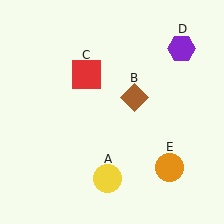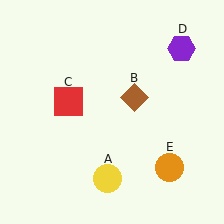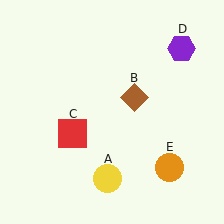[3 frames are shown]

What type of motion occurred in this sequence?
The red square (object C) rotated counterclockwise around the center of the scene.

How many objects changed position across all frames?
1 object changed position: red square (object C).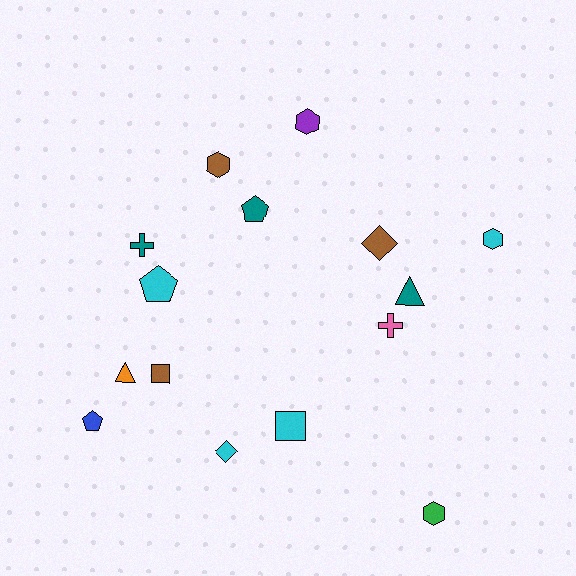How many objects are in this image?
There are 15 objects.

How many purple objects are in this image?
There is 1 purple object.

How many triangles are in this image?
There are 2 triangles.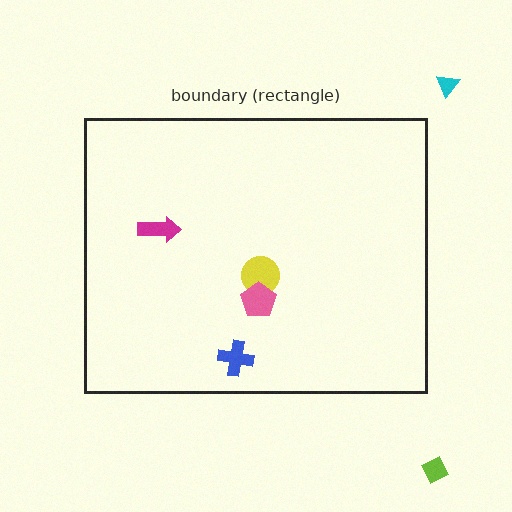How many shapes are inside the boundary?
4 inside, 2 outside.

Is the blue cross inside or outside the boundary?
Inside.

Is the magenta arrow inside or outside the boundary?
Inside.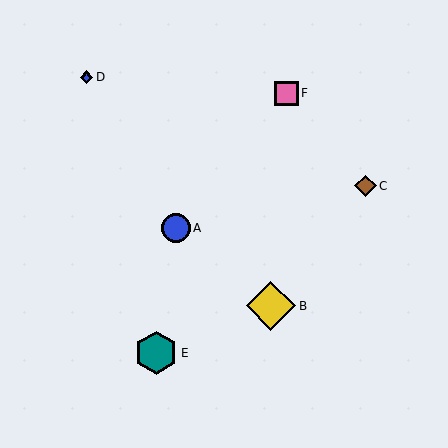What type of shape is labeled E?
Shape E is a teal hexagon.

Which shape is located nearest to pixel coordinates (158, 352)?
The teal hexagon (labeled E) at (156, 353) is nearest to that location.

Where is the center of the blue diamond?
The center of the blue diamond is at (87, 77).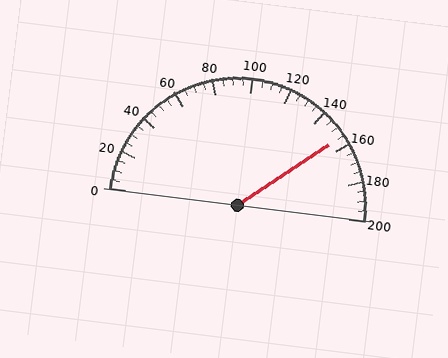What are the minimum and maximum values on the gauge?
The gauge ranges from 0 to 200.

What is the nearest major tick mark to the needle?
The nearest major tick mark is 160.